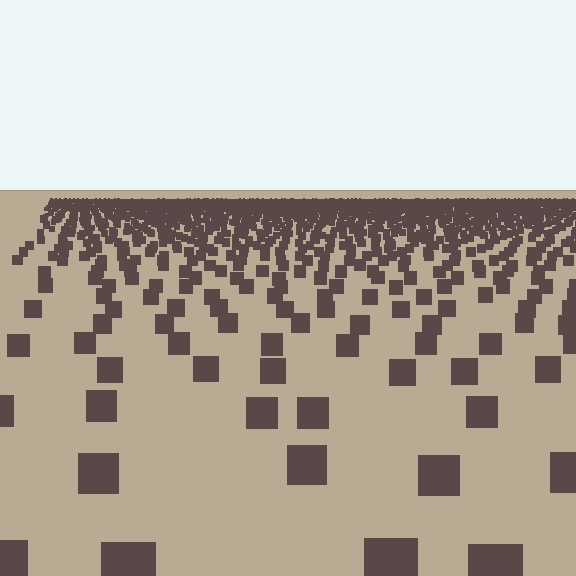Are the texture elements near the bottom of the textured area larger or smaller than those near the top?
Larger. Near the bottom, elements are closer to the viewer and appear at a bigger on-screen size.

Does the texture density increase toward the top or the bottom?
Density increases toward the top.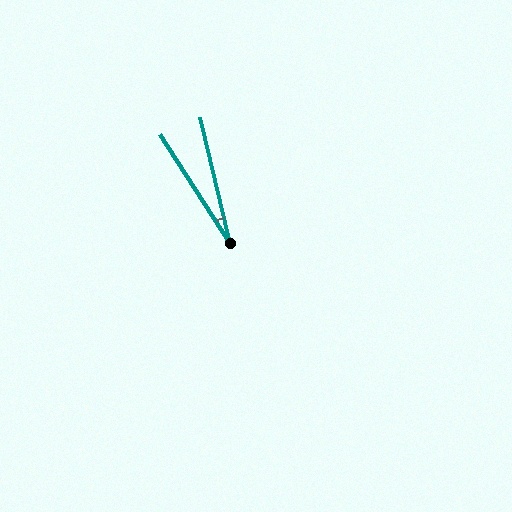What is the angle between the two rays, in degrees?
Approximately 19 degrees.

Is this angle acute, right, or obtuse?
It is acute.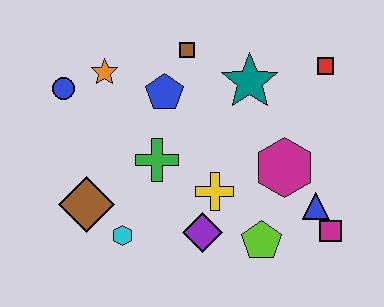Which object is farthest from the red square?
The brown diamond is farthest from the red square.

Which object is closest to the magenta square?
The blue triangle is closest to the magenta square.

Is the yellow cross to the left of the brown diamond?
No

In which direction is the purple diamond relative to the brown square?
The purple diamond is below the brown square.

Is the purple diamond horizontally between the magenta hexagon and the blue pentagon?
Yes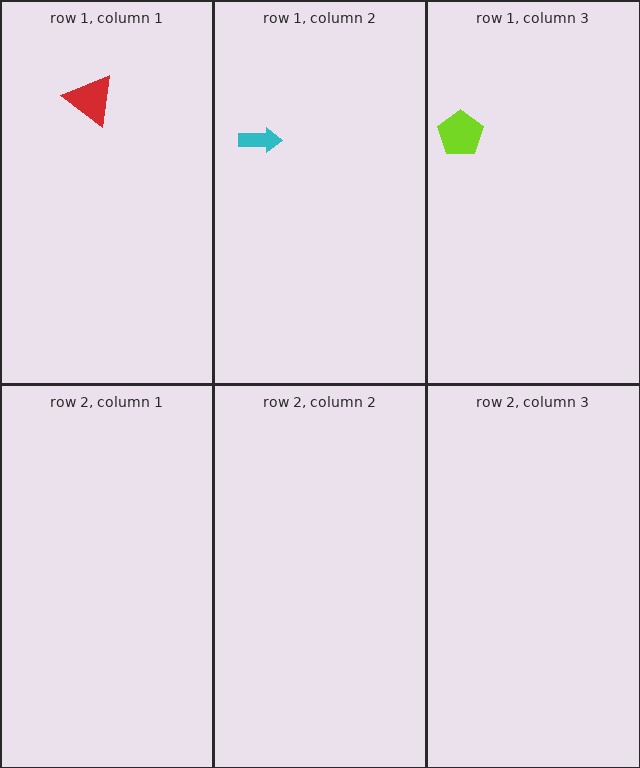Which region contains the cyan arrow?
The row 1, column 2 region.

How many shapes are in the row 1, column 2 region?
1.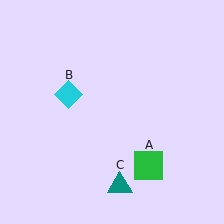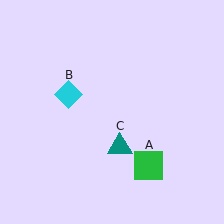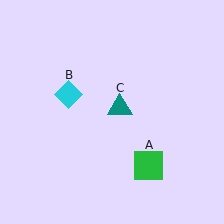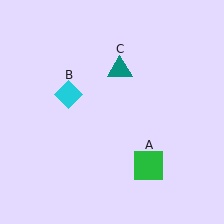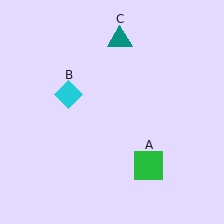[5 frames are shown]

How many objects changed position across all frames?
1 object changed position: teal triangle (object C).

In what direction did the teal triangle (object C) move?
The teal triangle (object C) moved up.